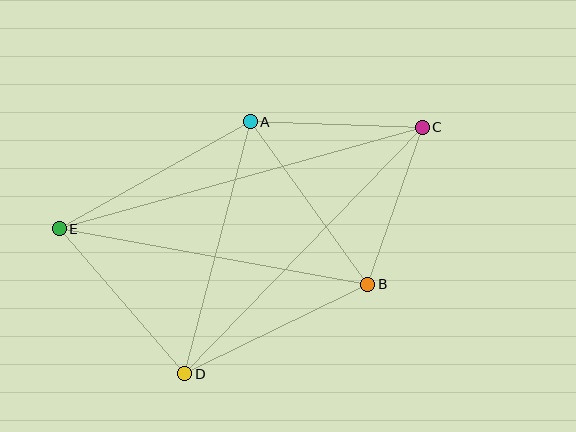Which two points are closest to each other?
Points B and C are closest to each other.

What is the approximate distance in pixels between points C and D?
The distance between C and D is approximately 342 pixels.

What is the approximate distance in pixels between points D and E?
The distance between D and E is approximately 192 pixels.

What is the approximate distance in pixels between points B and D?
The distance between B and D is approximately 204 pixels.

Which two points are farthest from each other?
Points C and E are farthest from each other.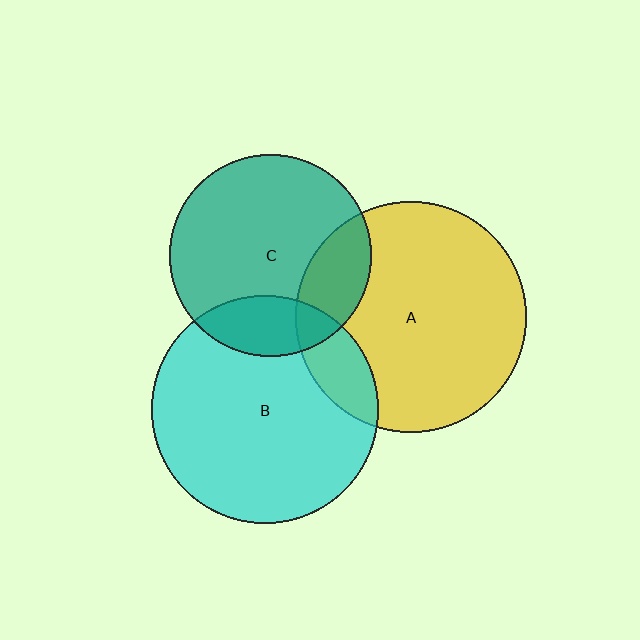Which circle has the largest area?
Circle A (yellow).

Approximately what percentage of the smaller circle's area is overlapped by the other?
Approximately 20%.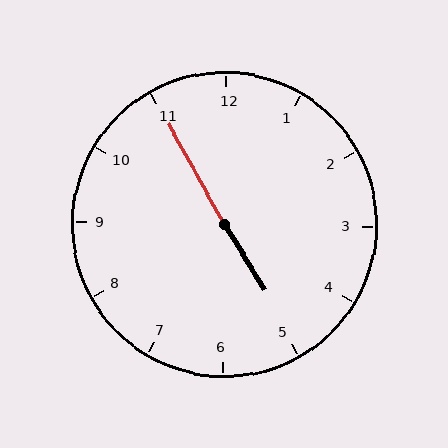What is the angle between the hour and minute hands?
Approximately 178 degrees.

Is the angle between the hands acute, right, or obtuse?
It is obtuse.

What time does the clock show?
4:55.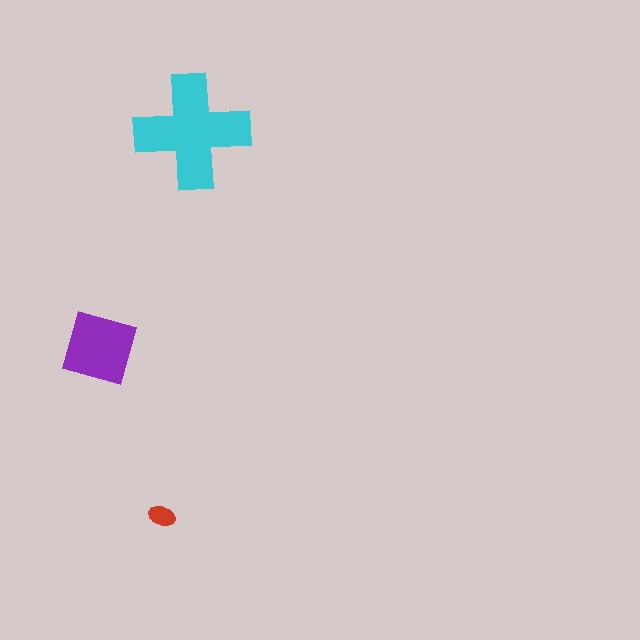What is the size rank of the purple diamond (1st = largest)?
2nd.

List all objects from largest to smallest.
The cyan cross, the purple diamond, the red ellipse.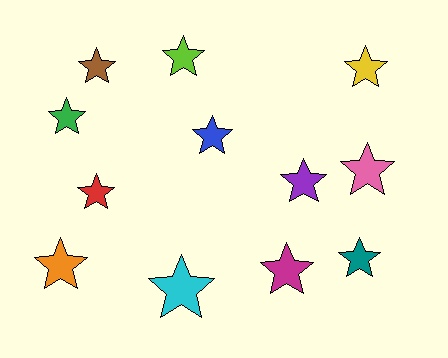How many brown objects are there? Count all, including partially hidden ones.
There is 1 brown object.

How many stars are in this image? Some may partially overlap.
There are 12 stars.